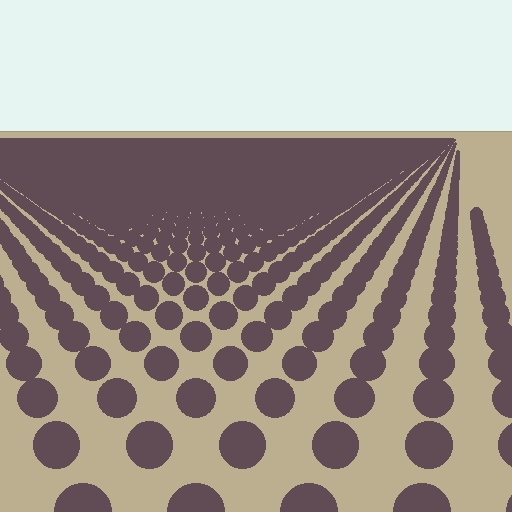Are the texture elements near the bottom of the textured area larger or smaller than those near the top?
Larger. Near the bottom, elements are closer to the viewer and appear at a bigger on-screen size.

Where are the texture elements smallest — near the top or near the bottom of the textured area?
Near the top.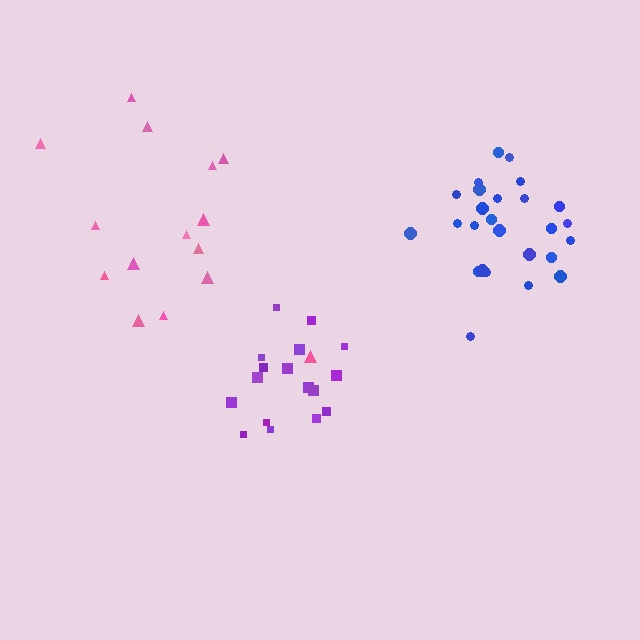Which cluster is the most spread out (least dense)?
Pink.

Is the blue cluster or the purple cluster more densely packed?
Blue.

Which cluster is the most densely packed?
Blue.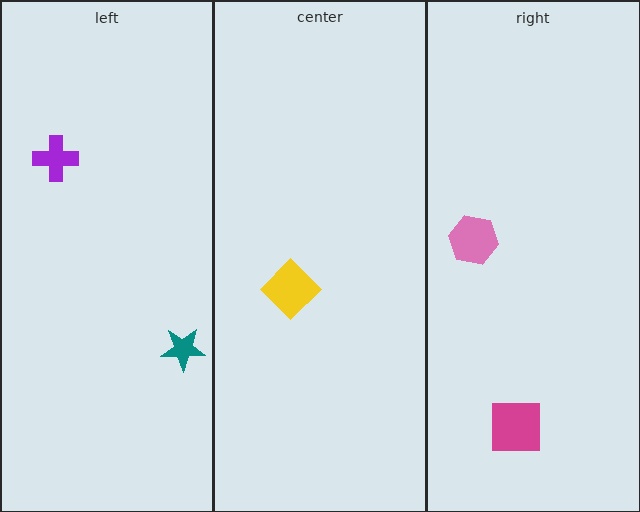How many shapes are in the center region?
1.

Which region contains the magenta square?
The right region.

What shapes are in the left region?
The teal star, the purple cross.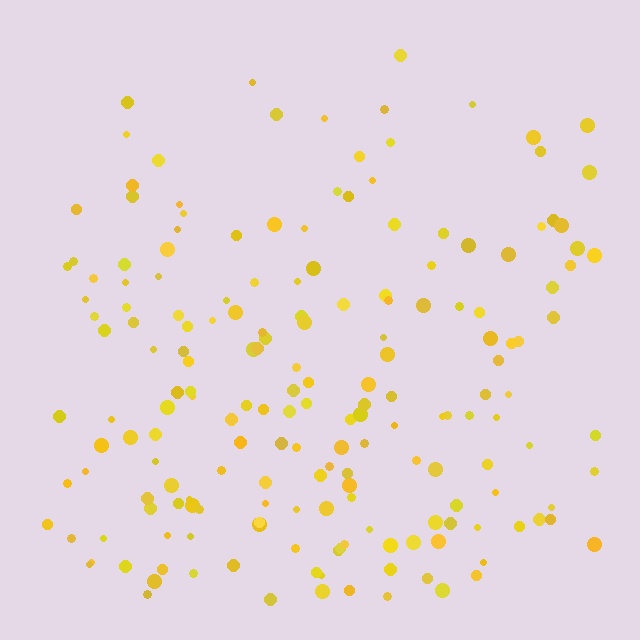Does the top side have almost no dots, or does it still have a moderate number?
Still a moderate number, just noticeably fewer than the bottom.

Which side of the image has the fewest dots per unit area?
The top.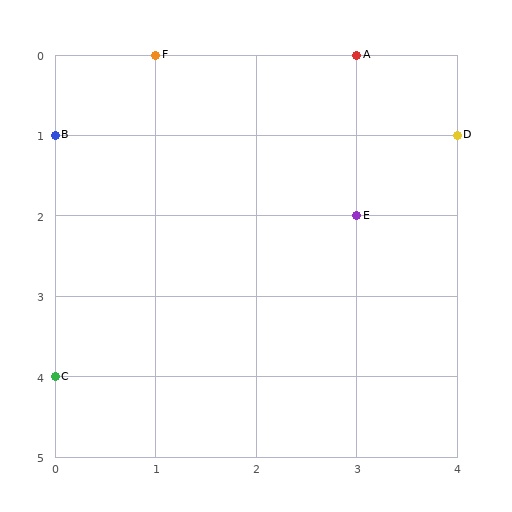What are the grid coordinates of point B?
Point B is at grid coordinates (0, 1).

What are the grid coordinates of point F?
Point F is at grid coordinates (1, 0).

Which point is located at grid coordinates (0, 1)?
Point B is at (0, 1).